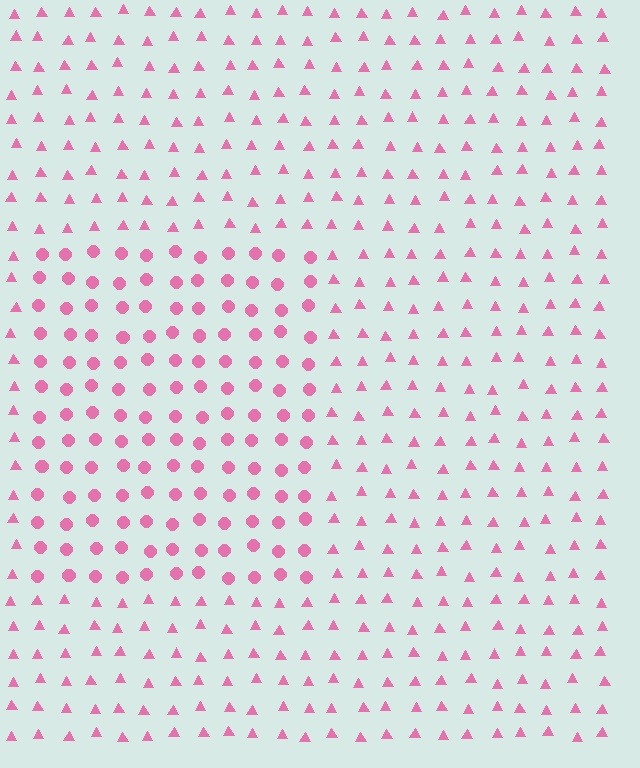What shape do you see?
I see a rectangle.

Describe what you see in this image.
The image is filled with small pink elements arranged in a uniform grid. A rectangle-shaped region contains circles, while the surrounding area contains triangles. The boundary is defined purely by the change in element shape.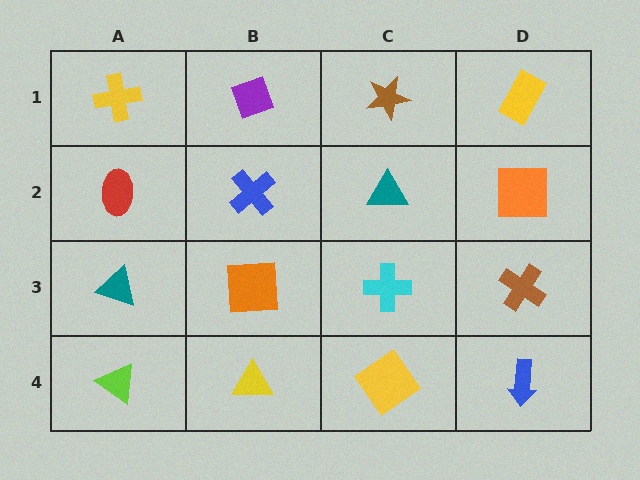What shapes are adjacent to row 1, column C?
A teal triangle (row 2, column C), a purple diamond (row 1, column B), a yellow rectangle (row 1, column D).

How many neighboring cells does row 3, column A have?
3.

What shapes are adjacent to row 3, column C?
A teal triangle (row 2, column C), a yellow diamond (row 4, column C), an orange square (row 3, column B), a brown cross (row 3, column D).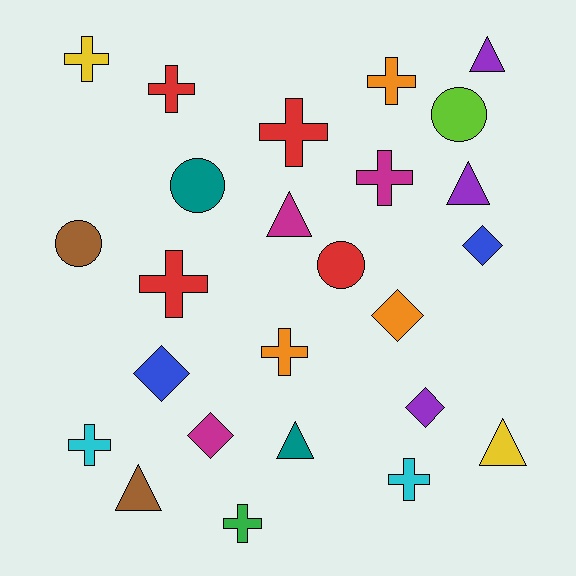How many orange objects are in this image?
There are 3 orange objects.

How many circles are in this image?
There are 4 circles.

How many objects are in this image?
There are 25 objects.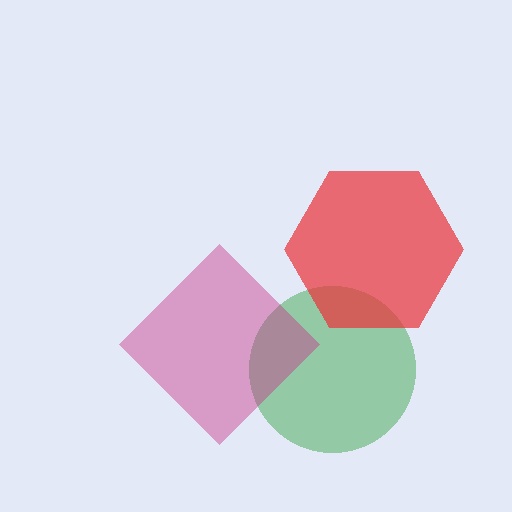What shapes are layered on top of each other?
The layered shapes are: a green circle, a magenta diamond, a red hexagon.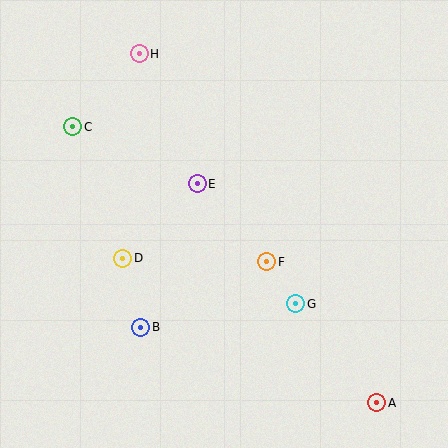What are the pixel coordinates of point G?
Point G is at (296, 304).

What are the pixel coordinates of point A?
Point A is at (377, 403).